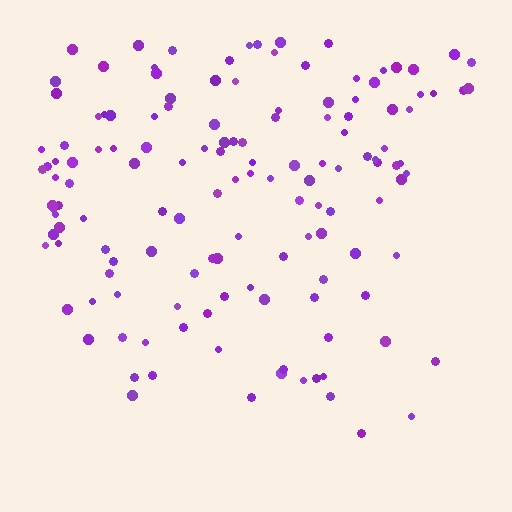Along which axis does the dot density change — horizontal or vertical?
Vertical.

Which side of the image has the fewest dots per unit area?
The bottom.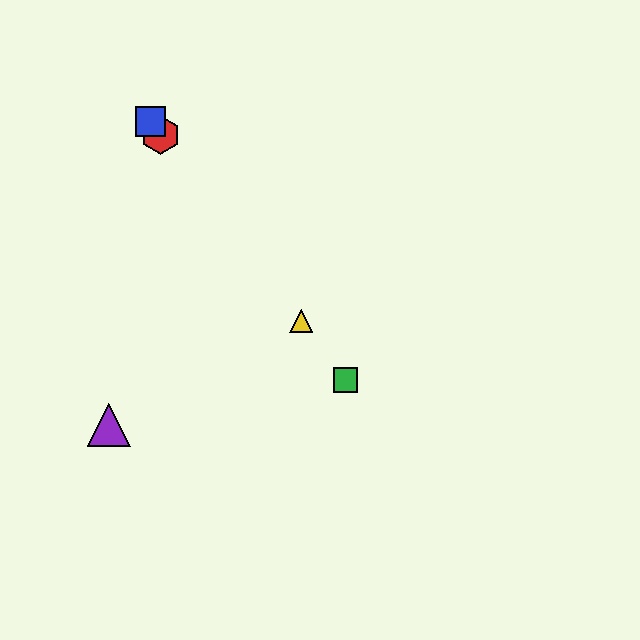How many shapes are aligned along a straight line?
4 shapes (the red hexagon, the blue square, the green square, the yellow triangle) are aligned along a straight line.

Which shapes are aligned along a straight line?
The red hexagon, the blue square, the green square, the yellow triangle are aligned along a straight line.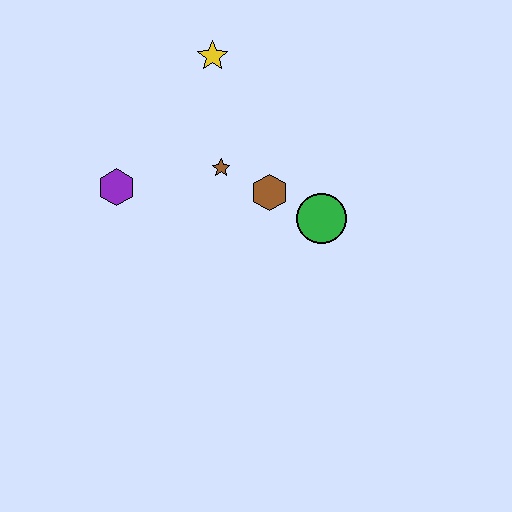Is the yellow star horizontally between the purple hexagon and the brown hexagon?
Yes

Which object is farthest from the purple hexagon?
The green circle is farthest from the purple hexagon.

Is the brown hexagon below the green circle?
No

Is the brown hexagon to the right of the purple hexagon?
Yes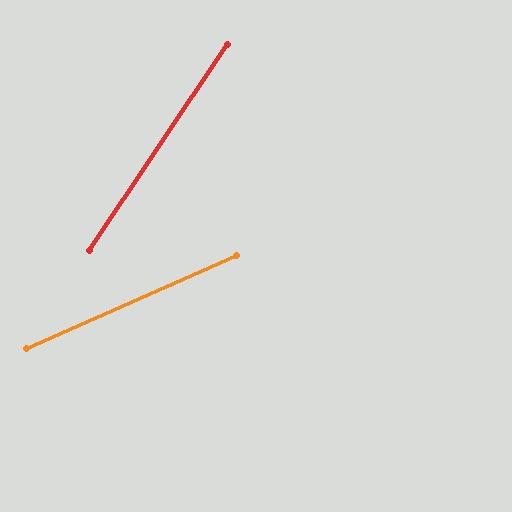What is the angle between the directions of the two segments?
Approximately 32 degrees.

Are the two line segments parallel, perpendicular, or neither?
Neither parallel nor perpendicular — they differ by about 32°.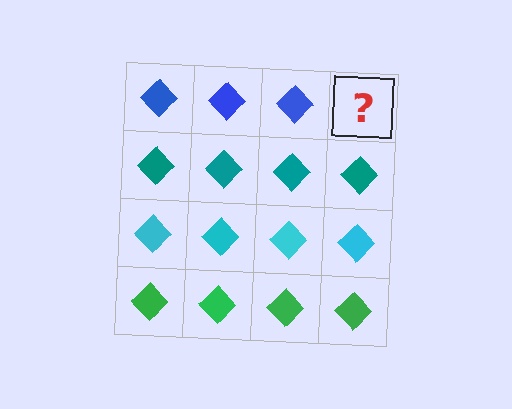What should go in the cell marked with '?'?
The missing cell should contain a blue diamond.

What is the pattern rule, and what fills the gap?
The rule is that each row has a consistent color. The gap should be filled with a blue diamond.